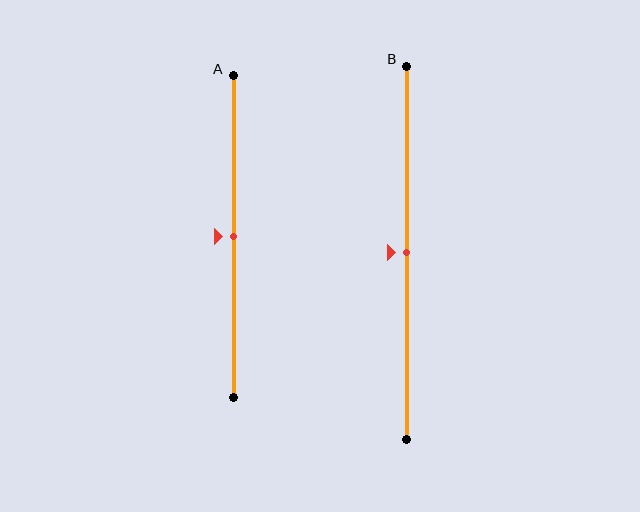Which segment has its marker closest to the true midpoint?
Segment A has its marker closest to the true midpoint.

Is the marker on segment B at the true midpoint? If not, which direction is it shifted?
Yes, the marker on segment B is at the true midpoint.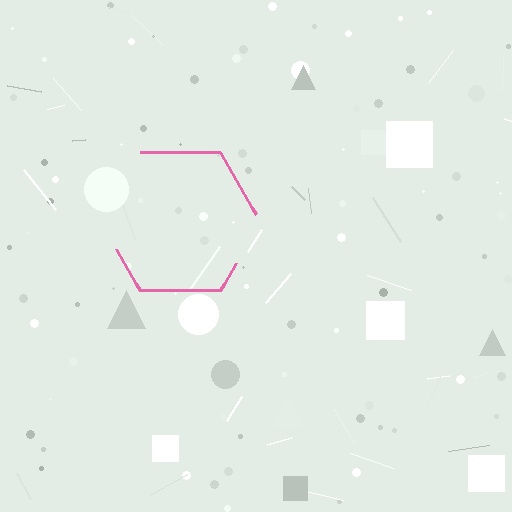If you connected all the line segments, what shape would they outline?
They would outline a hexagon.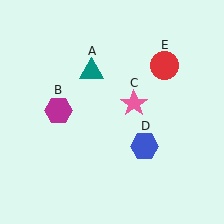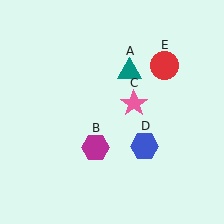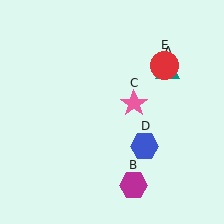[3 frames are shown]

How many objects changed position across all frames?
2 objects changed position: teal triangle (object A), magenta hexagon (object B).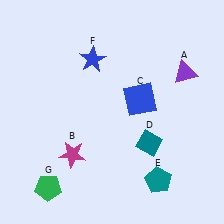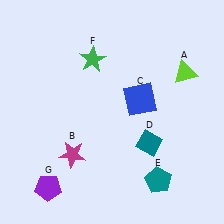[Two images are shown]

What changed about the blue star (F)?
In Image 1, F is blue. In Image 2, it changed to green.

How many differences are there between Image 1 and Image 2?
There are 3 differences between the two images.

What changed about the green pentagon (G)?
In Image 1, G is green. In Image 2, it changed to purple.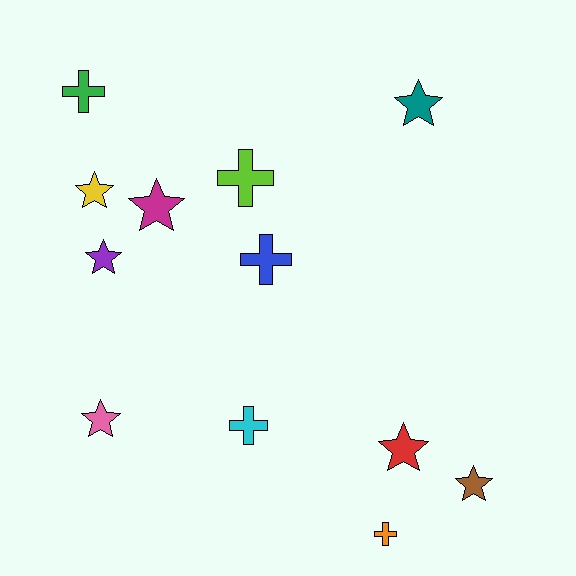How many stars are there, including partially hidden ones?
There are 7 stars.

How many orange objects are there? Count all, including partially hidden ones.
There is 1 orange object.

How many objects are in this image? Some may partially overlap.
There are 12 objects.